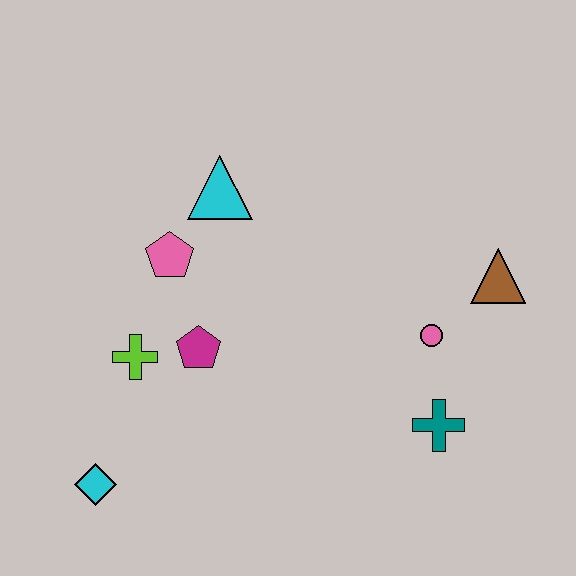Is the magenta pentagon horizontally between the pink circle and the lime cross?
Yes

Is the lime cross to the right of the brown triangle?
No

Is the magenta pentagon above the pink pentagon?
No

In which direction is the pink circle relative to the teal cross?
The pink circle is above the teal cross.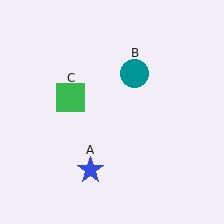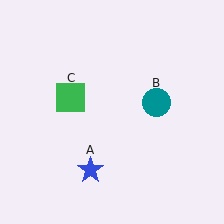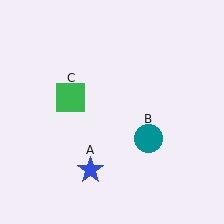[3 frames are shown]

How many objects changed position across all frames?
1 object changed position: teal circle (object B).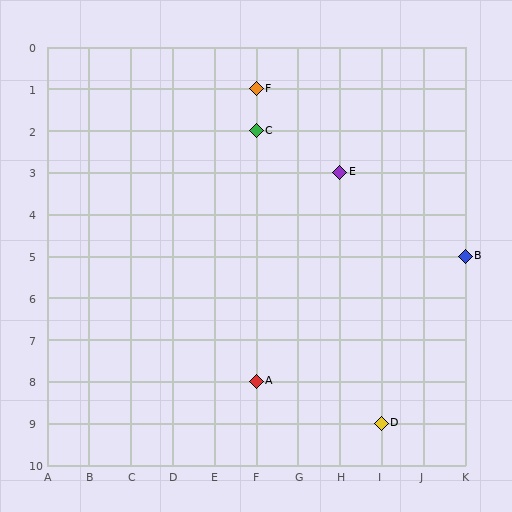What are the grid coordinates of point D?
Point D is at grid coordinates (I, 9).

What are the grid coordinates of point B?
Point B is at grid coordinates (K, 5).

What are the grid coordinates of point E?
Point E is at grid coordinates (H, 3).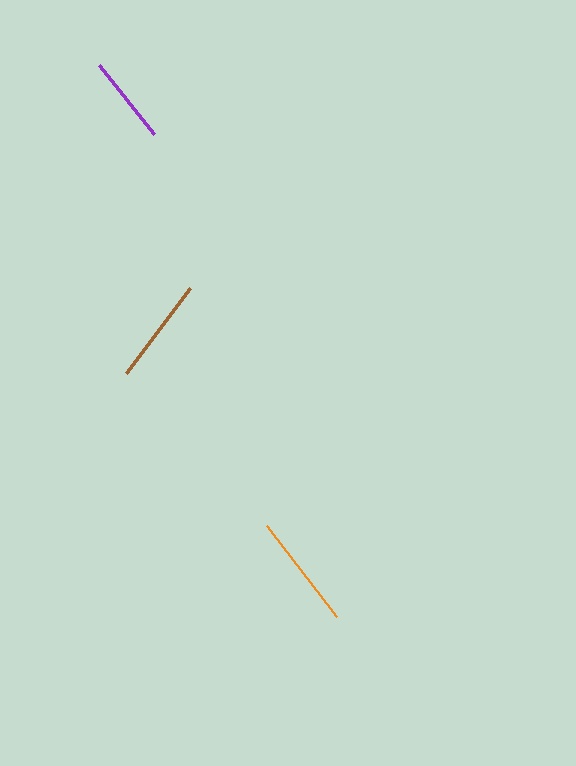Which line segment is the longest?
The orange line is the longest at approximately 116 pixels.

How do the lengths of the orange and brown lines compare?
The orange and brown lines are approximately the same length.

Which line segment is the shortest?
The purple line is the shortest at approximately 88 pixels.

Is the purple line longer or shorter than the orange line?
The orange line is longer than the purple line.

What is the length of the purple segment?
The purple segment is approximately 88 pixels long.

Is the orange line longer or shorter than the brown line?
The orange line is longer than the brown line.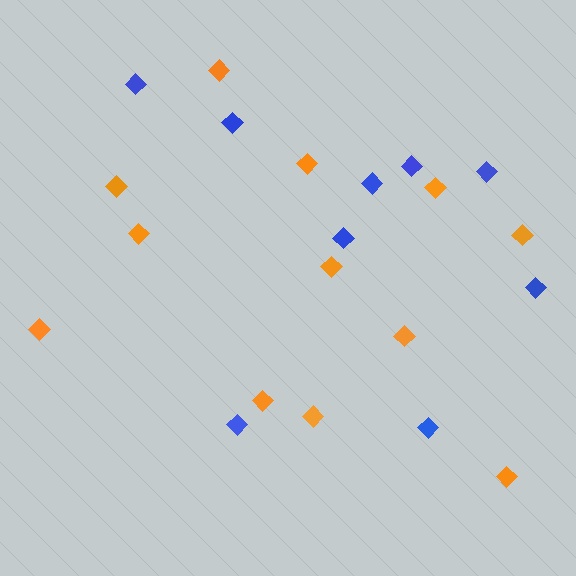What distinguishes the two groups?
There are 2 groups: one group of orange diamonds (12) and one group of blue diamonds (9).